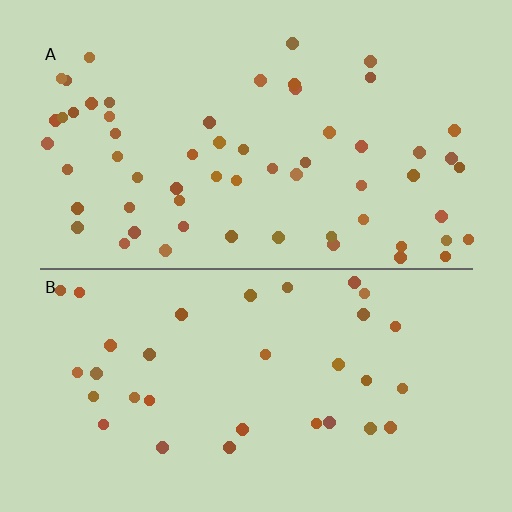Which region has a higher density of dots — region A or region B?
A (the top).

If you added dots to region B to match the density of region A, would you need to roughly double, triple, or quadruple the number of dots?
Approximately double.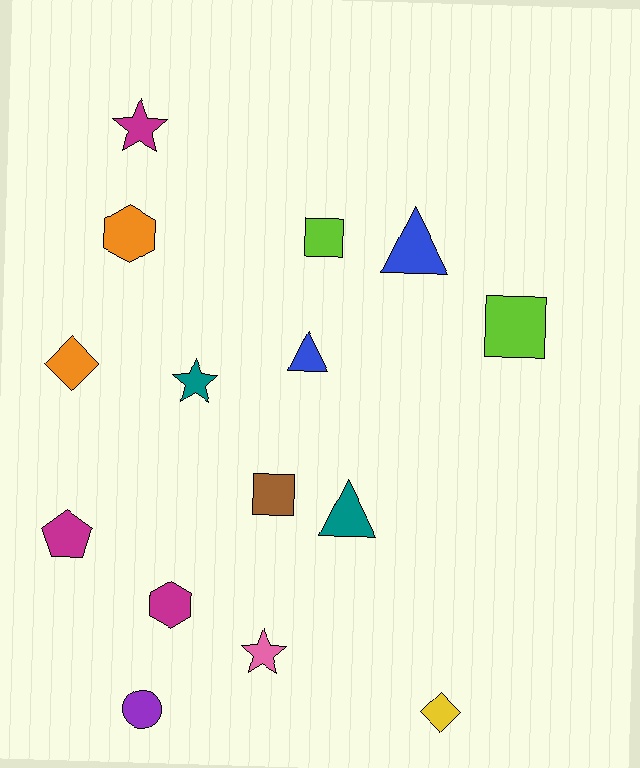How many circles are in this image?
There is 1 circle.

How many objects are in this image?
There are 15 objects.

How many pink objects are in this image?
There is 1 pink object.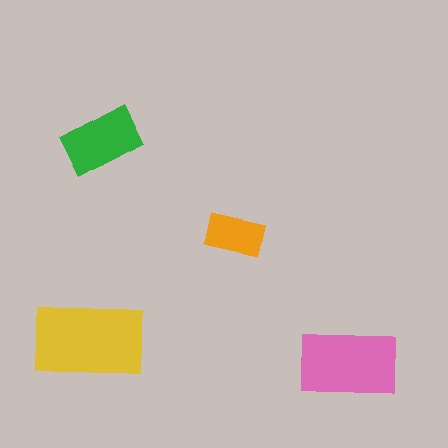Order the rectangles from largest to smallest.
the yellow one, the pink one, the green one, the orange one.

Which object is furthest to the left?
The yellow rectangle is leftmost.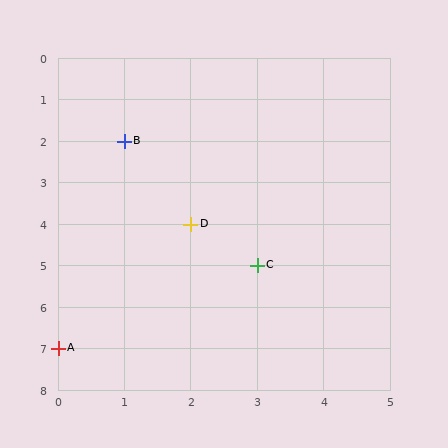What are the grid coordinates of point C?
Point C is at grid coordinates (3, 5).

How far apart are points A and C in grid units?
Points A and C are 3 columns and 2 rows apart (about 3.6 grid units diagonally).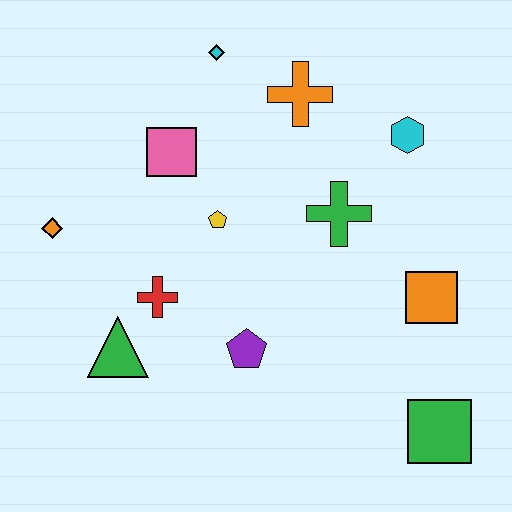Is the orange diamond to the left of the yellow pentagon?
Yes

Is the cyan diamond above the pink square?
Yes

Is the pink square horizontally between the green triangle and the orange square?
Yes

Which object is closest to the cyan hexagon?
The green cross is closest to the cyan hexagon.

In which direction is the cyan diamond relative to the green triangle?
The cyan diamond is above the green triangle.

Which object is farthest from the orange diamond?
The green square is farthest from the orange diamond.